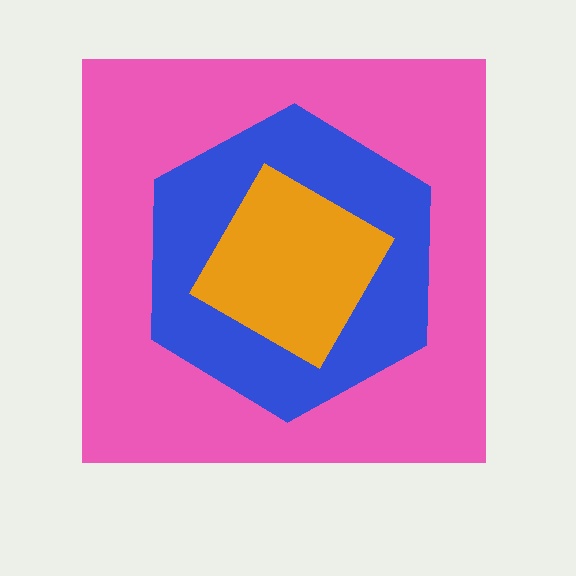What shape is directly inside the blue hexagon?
The orange diamond.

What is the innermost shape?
The orange diamond.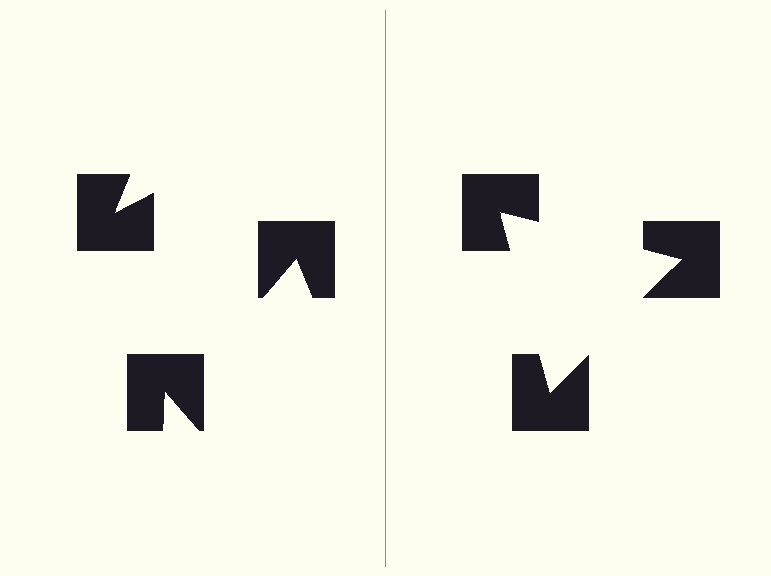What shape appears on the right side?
An illusory triangle.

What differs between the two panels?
The notched squares are positioned identically on both sides; only the wedge orientations differ. On the right they align to a triangle; on the left they are misaligned.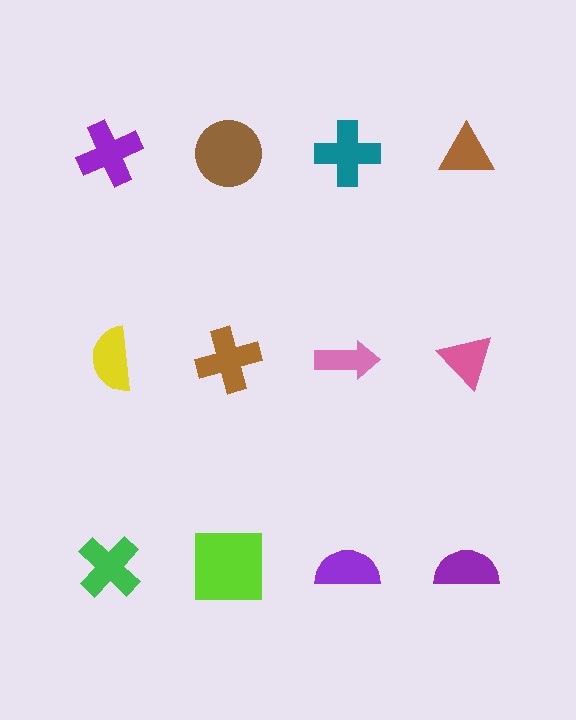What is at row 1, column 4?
A brown triangle.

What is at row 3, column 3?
A purple semicircle.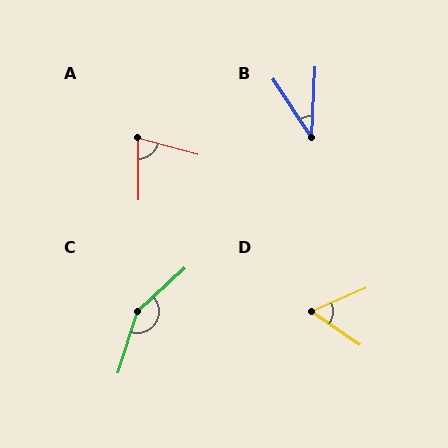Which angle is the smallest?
B, at approximately 36 degrees.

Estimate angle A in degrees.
Approximately 74 degrees.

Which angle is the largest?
C, at approximately 150 degrees.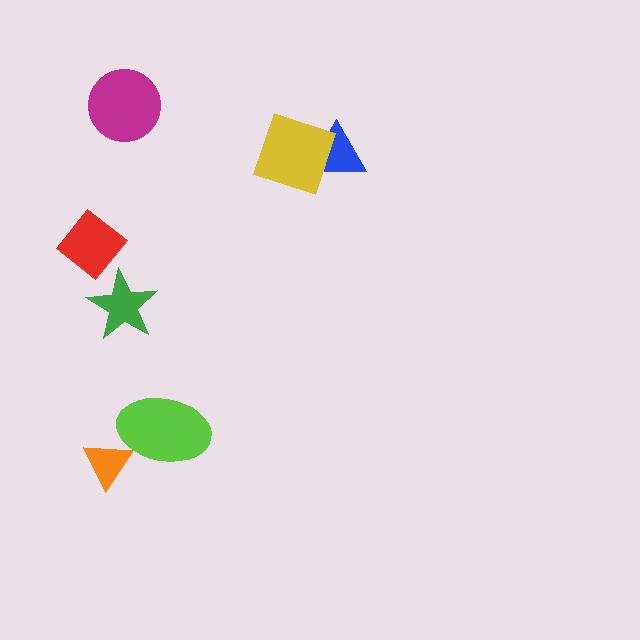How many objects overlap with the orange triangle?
1 object overlaps with the orange triangle.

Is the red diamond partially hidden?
No, no other shape covers it.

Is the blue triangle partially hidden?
Yes, it is partially covered by another shape.